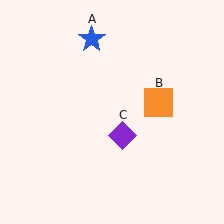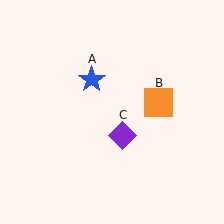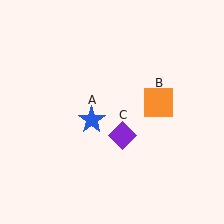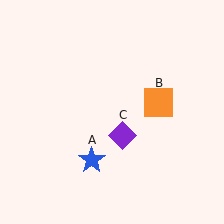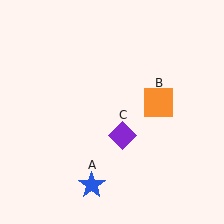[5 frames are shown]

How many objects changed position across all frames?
1 object changed position: blue star (object A).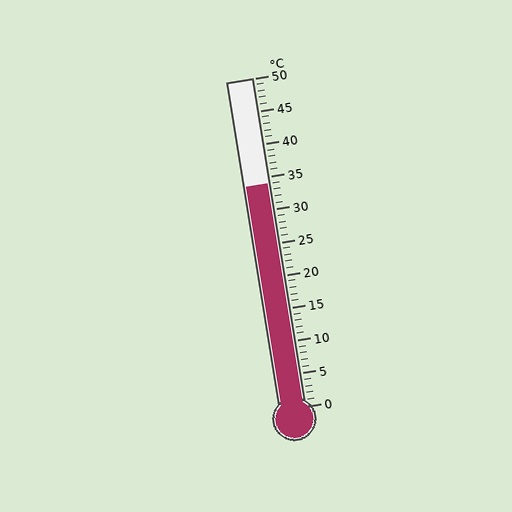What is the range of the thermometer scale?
The thermometer scale ranges from 0°C to 50°C.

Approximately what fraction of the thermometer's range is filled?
The thermometer is filled to approximately 70% of its range.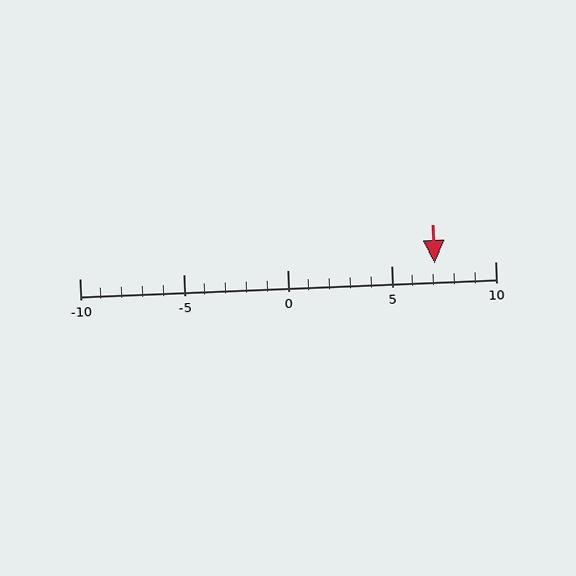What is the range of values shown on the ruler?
The ruler shows values from -10 to 10.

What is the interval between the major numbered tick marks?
The major tick marks are spaced 5 units apart.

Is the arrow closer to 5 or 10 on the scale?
The arrow is closer to 5.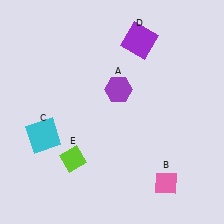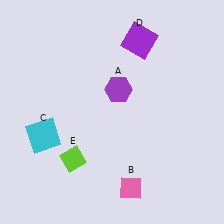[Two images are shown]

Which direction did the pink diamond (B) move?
The pink diamond (B) moved left.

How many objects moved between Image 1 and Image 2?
1 object moved between the two images.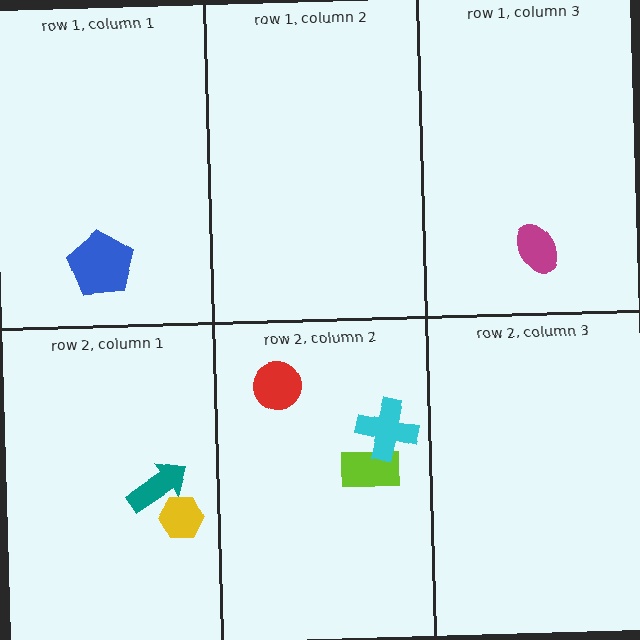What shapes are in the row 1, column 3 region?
The magenta ellipse.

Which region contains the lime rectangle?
The row 2, column 2 region.